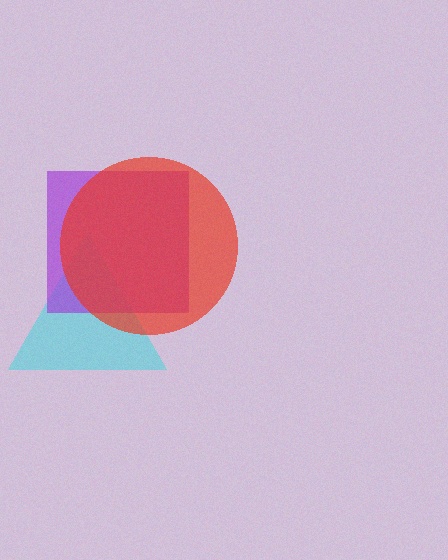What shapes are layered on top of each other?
The layered shapes are: a cyan triangle, a purple square, a red circle.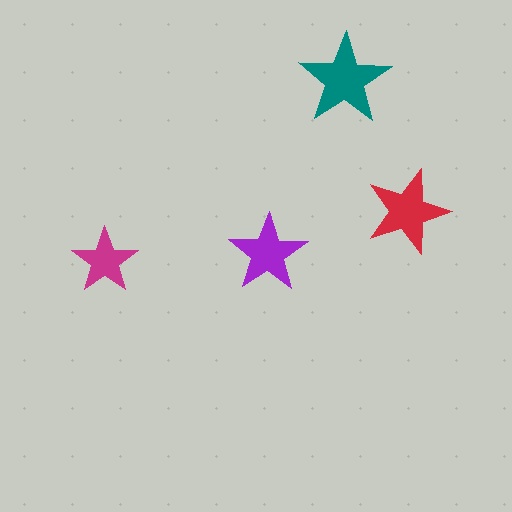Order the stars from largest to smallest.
the teal one, the red one, the purple one, the magenta one.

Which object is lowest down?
The magenta star is bottommost.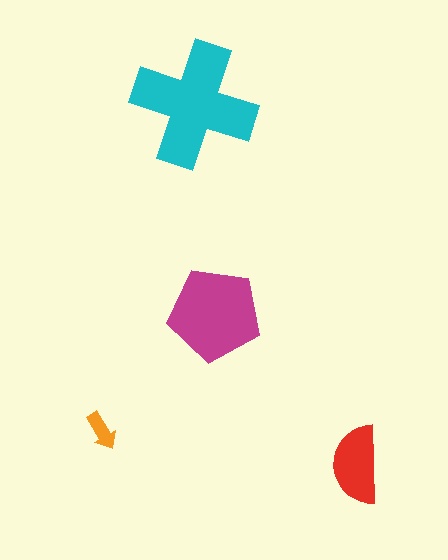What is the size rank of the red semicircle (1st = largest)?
3rd.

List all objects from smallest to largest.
The orange arrow, the red semicircle, the magenta pentagon, the cyan cross.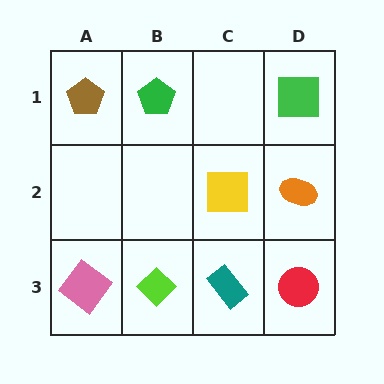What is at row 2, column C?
A yellow square.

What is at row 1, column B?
A green pentagon.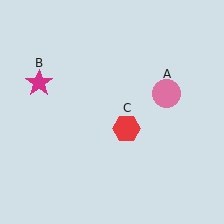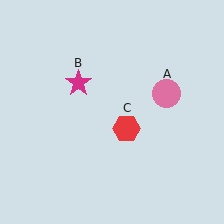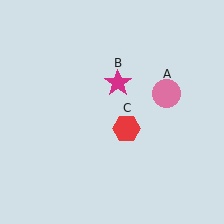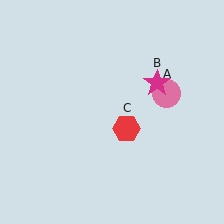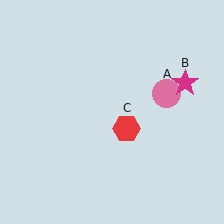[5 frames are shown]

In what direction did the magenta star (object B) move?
The magenta star (object B) moved right.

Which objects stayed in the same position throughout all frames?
Pink circle (object A) and red hexagon (object C) remained stationary.